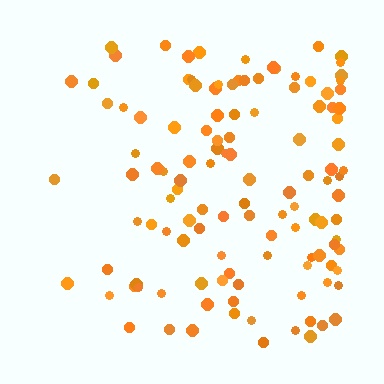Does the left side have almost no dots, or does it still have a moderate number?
Still a moderate number, just noticeably fewer than the right.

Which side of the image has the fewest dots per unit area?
The left.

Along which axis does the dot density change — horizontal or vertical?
Horizontal.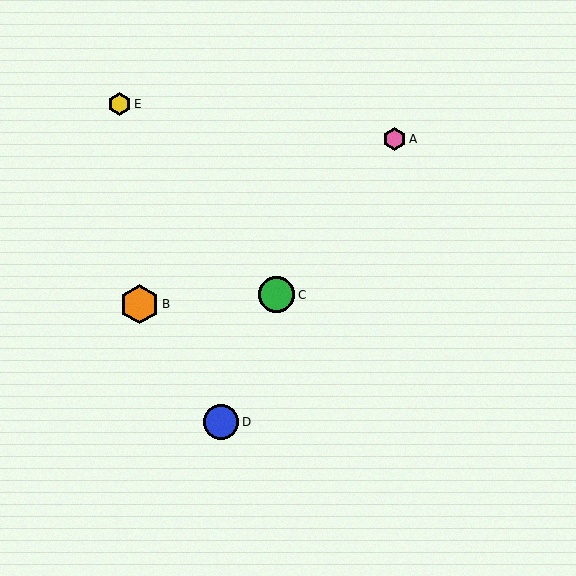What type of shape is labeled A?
Shape A is a pink hexagon.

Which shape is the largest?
The orange hexagon (labeled B) is the largest.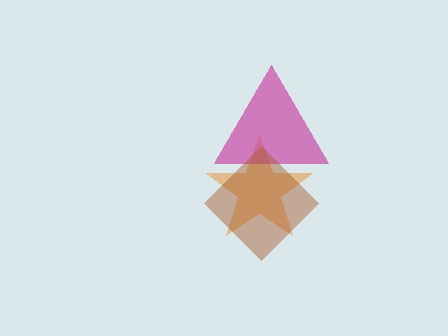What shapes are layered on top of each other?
The layered shapes are: an orange star, a magenta triangle, a brown diamond.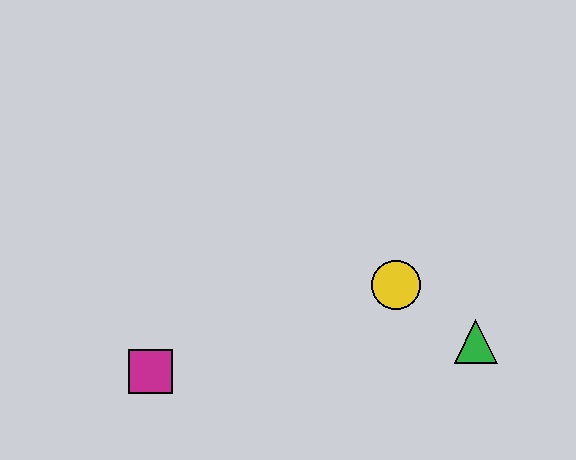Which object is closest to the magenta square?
The yellow circle is closest to the magenta square.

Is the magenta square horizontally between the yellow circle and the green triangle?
No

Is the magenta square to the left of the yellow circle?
Yes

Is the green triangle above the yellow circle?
No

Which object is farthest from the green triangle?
The magenta square is farthest from the green triangle.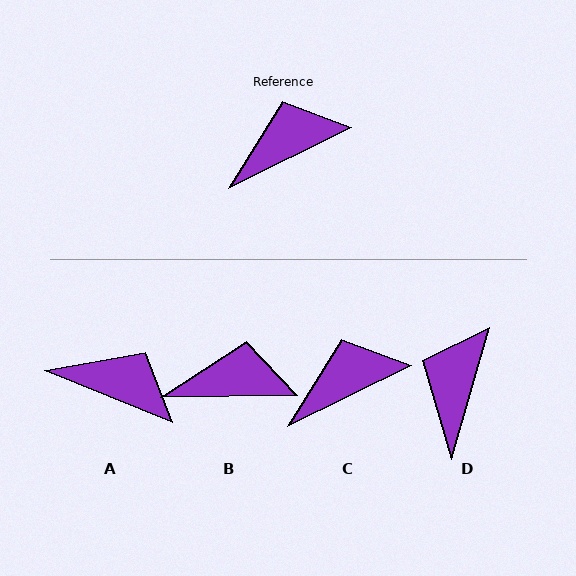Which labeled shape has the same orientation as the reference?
C.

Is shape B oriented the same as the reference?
No, it is off by about 26 degrees.